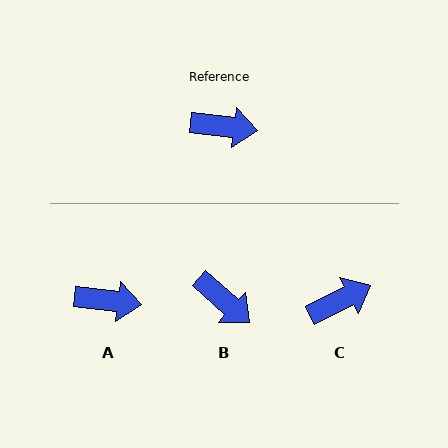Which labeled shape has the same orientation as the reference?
A.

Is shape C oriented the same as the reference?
No, it is off by about 34 degrees.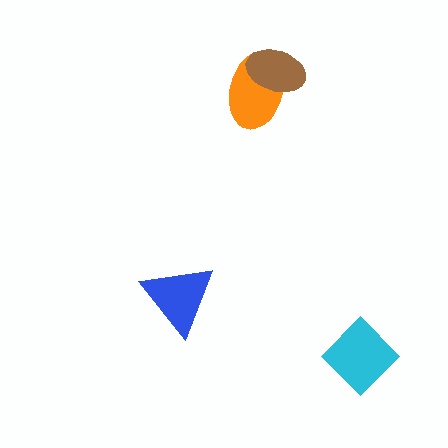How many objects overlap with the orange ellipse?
1 object overlaps with the orange ellipse.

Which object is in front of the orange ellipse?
The brown ellipse is in front of the orange ellipse.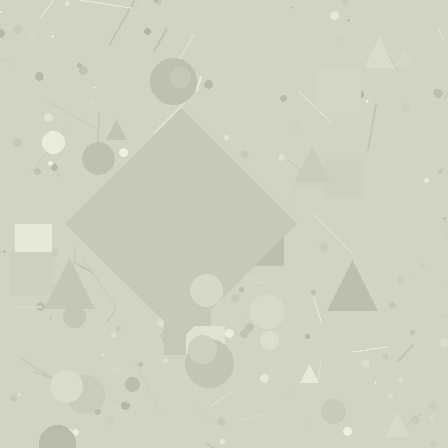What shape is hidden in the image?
A diamond is hidden in the image.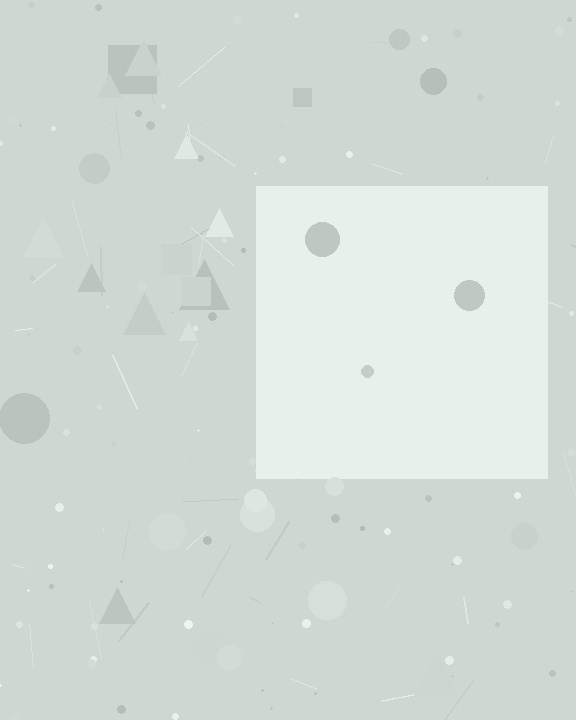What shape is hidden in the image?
A square is hidden in the image.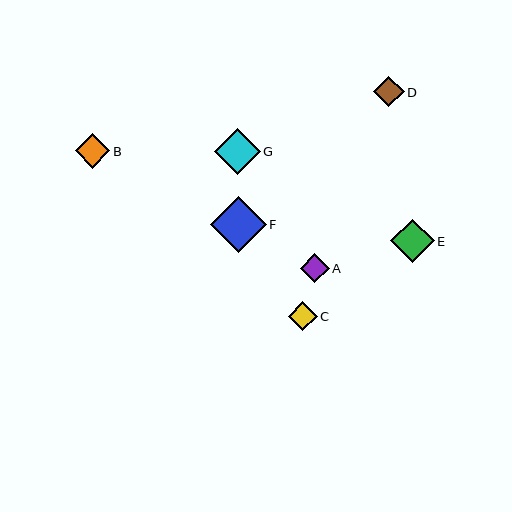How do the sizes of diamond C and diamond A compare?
Diamond C and diamond A are approximately the same size.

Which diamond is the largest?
Diamond F is the largest with a size of approximately 56 pixels.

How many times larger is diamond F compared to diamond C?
Diamond F is approximately 1.9 times the size of diamond C.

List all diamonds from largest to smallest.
From largest to smallest: F, G, E, B, D, C, A.